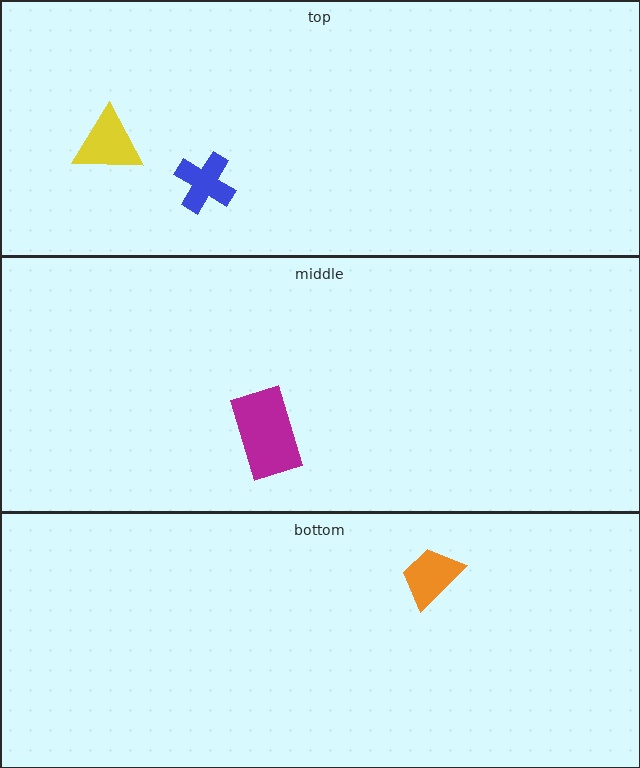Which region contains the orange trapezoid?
The bottom region.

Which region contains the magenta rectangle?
The middle region.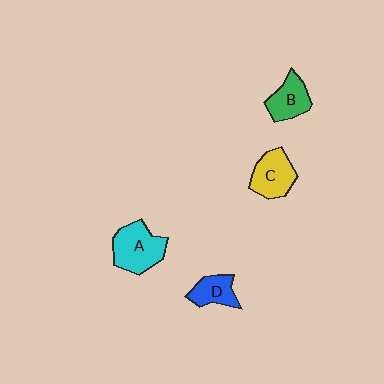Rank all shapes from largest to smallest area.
From largest to smallest: A (cyan), C (yellow), B (green), D (blue).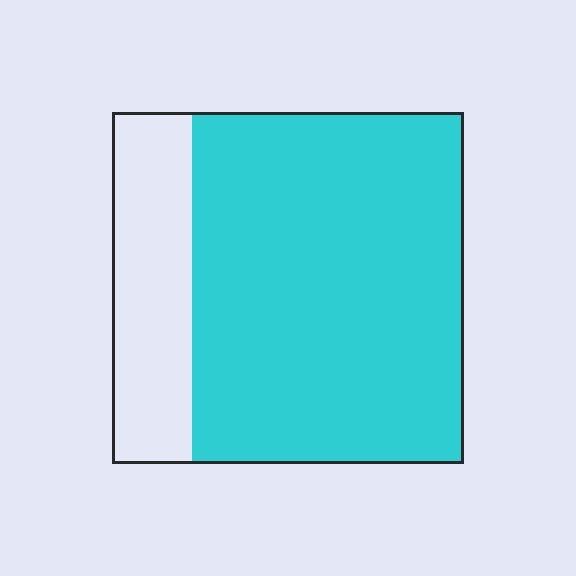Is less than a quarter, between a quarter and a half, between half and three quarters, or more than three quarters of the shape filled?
More than three quarters.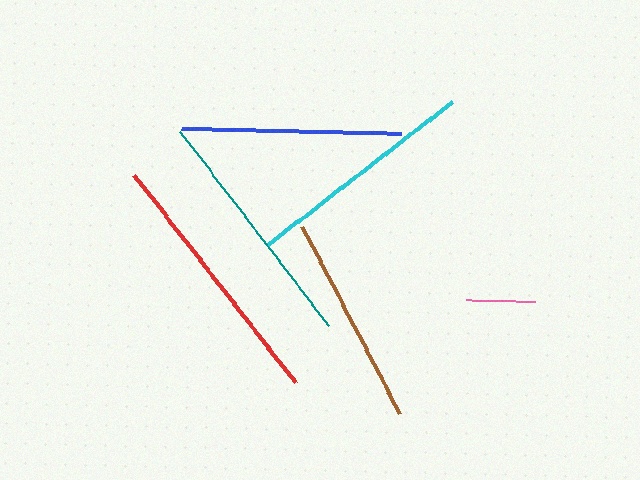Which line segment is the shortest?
The pink line is the shortest at approximately 68 pixels.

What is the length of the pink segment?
The pink segment is approximately 68 pixels long.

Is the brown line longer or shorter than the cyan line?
The cyan line is longer than the brown line.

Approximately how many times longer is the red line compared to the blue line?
The red line is approximately 1.2 times the length of the blue line.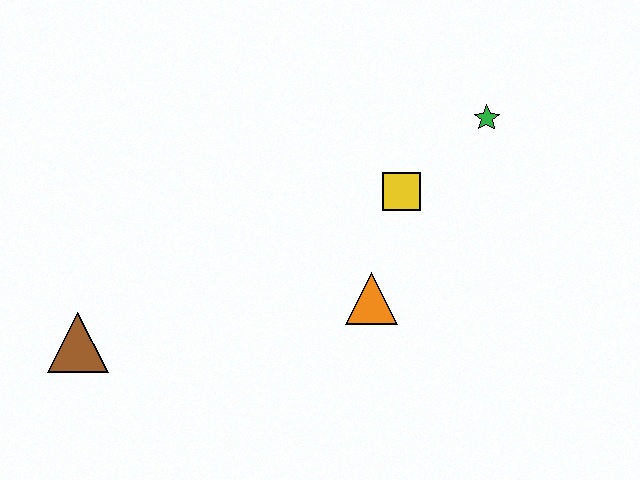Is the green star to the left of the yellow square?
No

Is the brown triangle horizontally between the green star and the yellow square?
No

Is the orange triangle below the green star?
Yes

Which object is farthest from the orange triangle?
The brown triangle is farthest from the orange triangle.